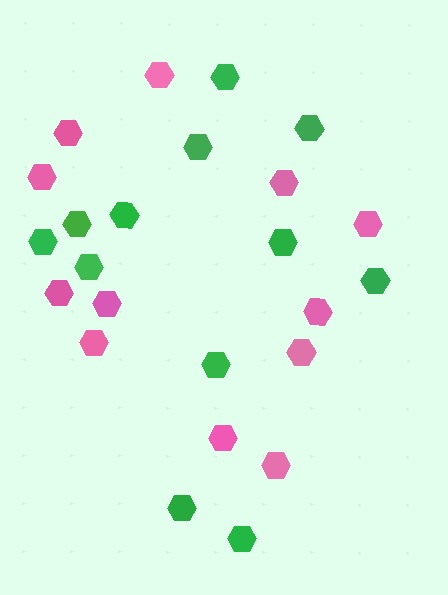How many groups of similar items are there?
There are 2 groups: one group of pink hexagons (12) and one group of green hexagons (12).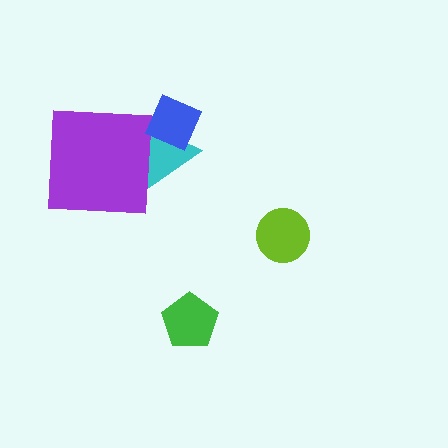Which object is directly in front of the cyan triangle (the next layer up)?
The purple square is directly in front of the cyan triangle.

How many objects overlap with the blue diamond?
1 object overlaps with the blue diamond.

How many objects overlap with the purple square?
1 object overlaps with the purple square.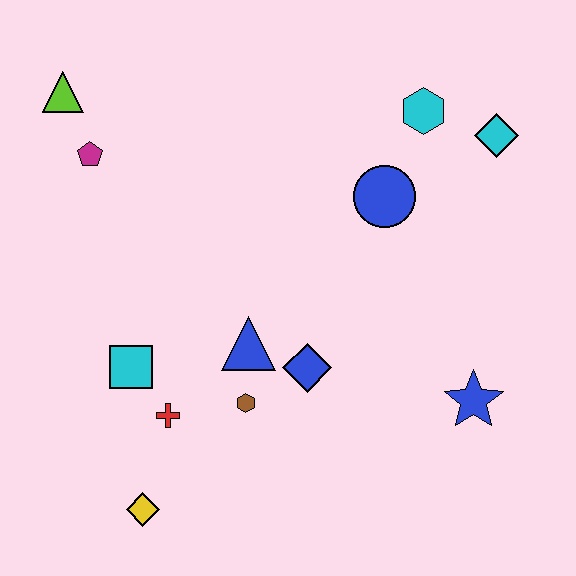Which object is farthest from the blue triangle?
The cyan diamond is farthest from the blue triangle.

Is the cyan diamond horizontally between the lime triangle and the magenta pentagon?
No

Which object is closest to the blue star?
The blue diamond is closest to the blue star.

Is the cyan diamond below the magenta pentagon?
No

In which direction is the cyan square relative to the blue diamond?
The cyan square is to the left of the blue diamond.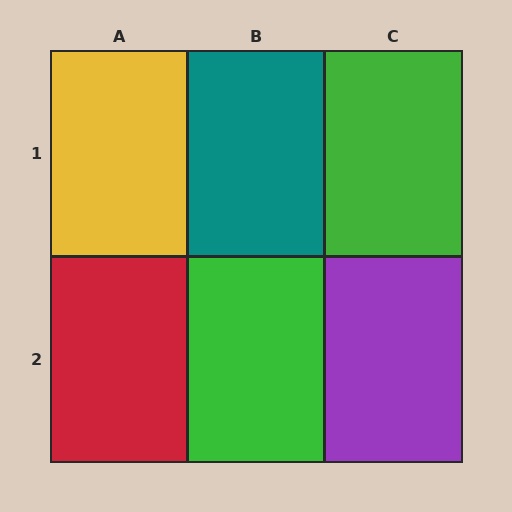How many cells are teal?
1 cell is teal.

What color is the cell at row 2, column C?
Purple.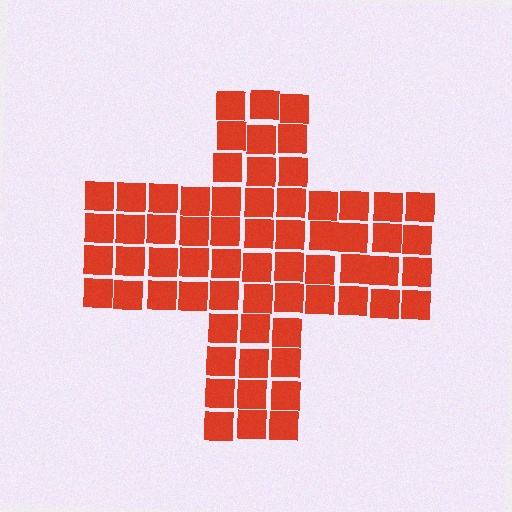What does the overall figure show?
The overall figure shows a cross.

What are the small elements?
The small elements are squares.